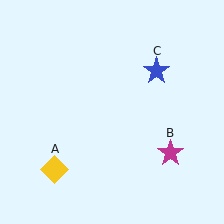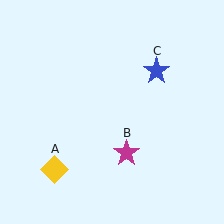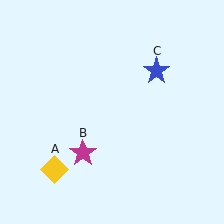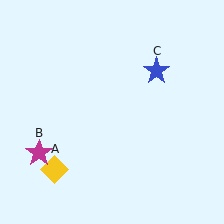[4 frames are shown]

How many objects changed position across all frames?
1 object changed position: magenta star (object B).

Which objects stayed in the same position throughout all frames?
Yellow diamond (object A) and blue star (object C) remained stationary.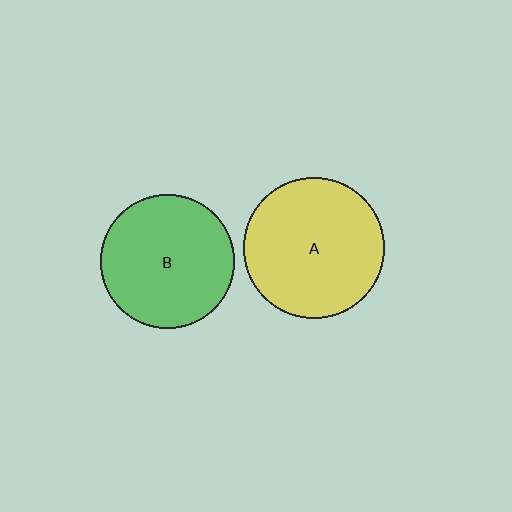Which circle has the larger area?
Circle A (yellow).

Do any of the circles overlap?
No, none of the circles overlap.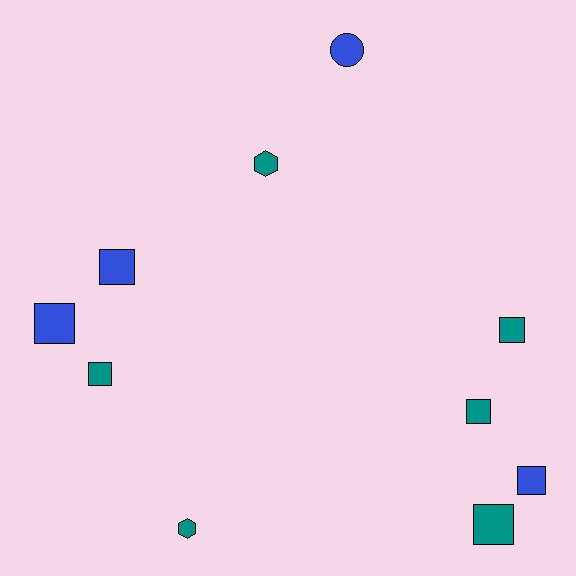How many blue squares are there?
There are 3 blue squares.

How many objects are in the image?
There are 10 objects.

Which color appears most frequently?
Teal, with 6 objects.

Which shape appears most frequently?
Square, with 7 objects.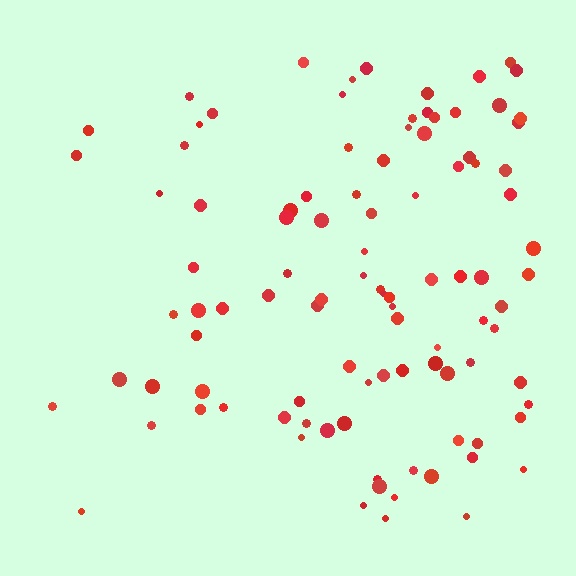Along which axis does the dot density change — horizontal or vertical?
Horizontal.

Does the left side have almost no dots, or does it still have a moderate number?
Still a moderate number, just noticeably fewer than the right.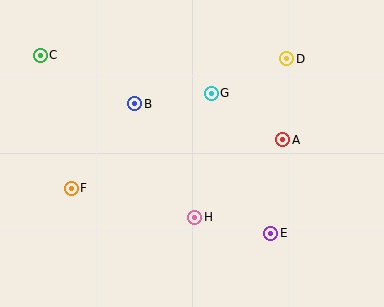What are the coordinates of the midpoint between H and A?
The midpoint between H and A is at (239, 179).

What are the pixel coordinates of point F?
Point F is at (71, 188).